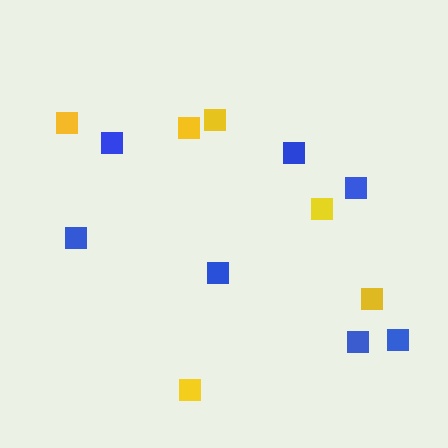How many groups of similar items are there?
There are 2 groups: one group of blue squares (7) and one group of yellow squares (6).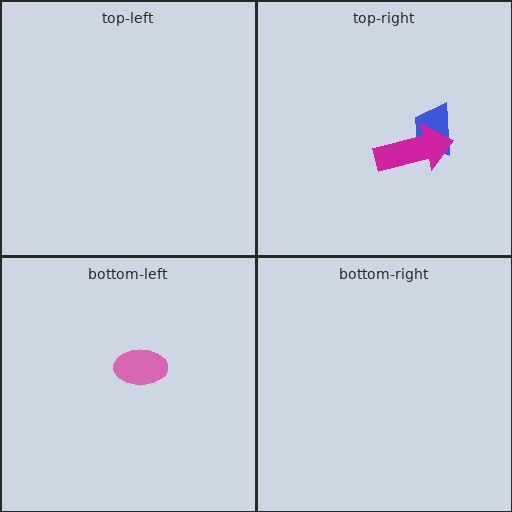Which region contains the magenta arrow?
The top-right region.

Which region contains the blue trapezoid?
The top-right region.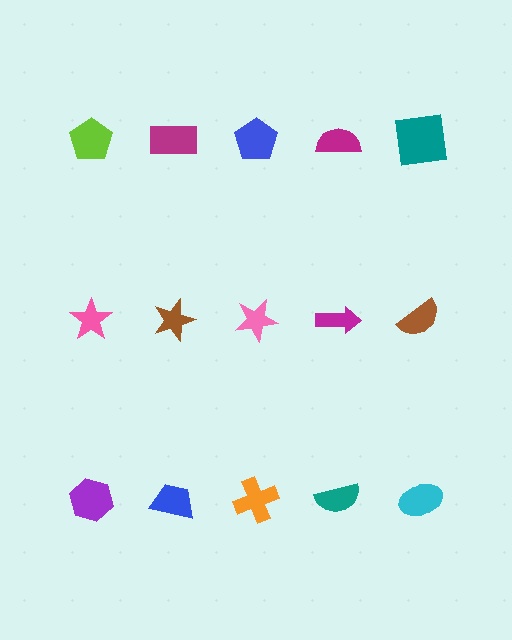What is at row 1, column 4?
A magenta semicircle.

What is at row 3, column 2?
A blue trapezoid.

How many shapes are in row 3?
5 shapes.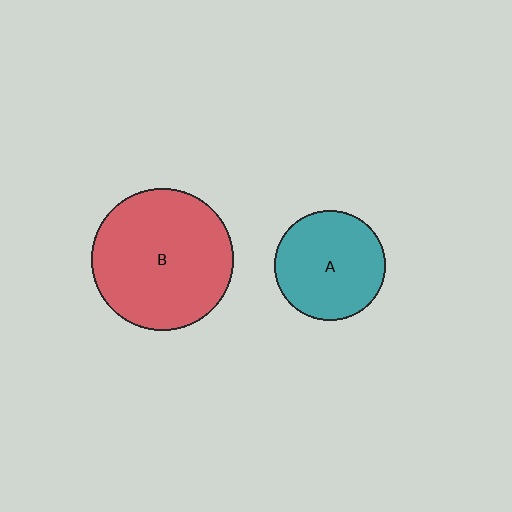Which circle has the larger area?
Circle B (red).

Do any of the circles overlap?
No, none of the circles overlap.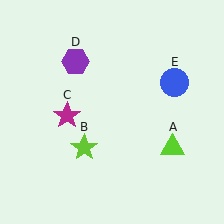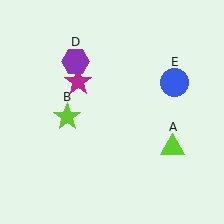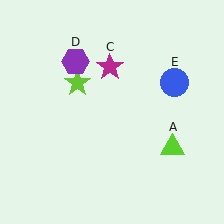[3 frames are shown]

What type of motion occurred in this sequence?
The lime star (object B), magenta star (object C) rotated clockwise around the center of the scene.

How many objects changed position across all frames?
2 objects changed position: lime star (object B), magenta star (object C).